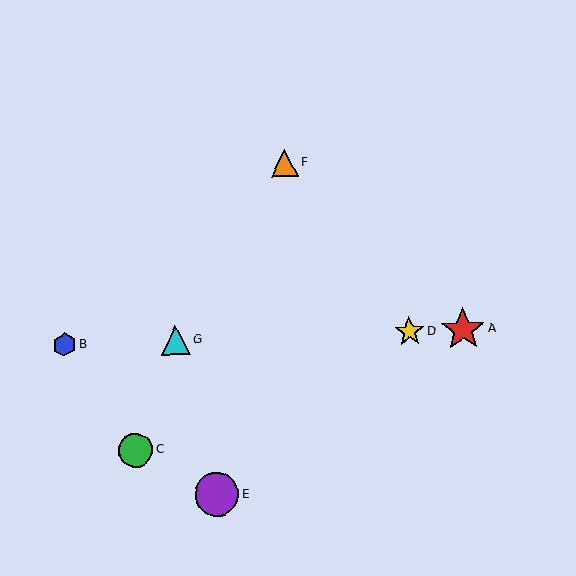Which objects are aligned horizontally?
Objects A, B, D, G are aligned horizontally.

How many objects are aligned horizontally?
4 objects (A, B, D, G) are aligned horizontally.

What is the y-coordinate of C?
Object C is at y≈450.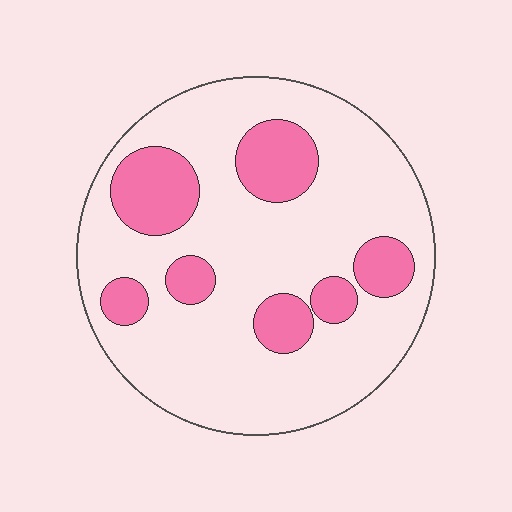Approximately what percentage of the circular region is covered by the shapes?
Approximately 25%.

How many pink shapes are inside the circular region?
7.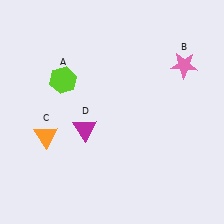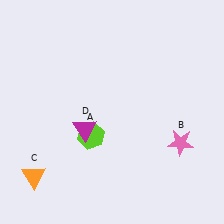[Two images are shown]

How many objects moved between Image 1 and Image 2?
3 objects moved between the two images.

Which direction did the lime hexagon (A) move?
The lime hexagon (A) moved down.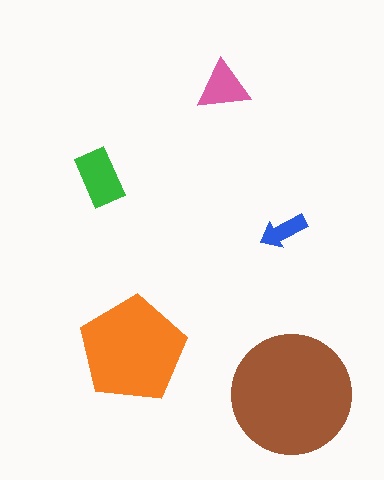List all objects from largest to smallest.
The brown circle, the orange pentagon, the green rectangle, the pink triangle, the blue arrow.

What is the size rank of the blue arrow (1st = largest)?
5th.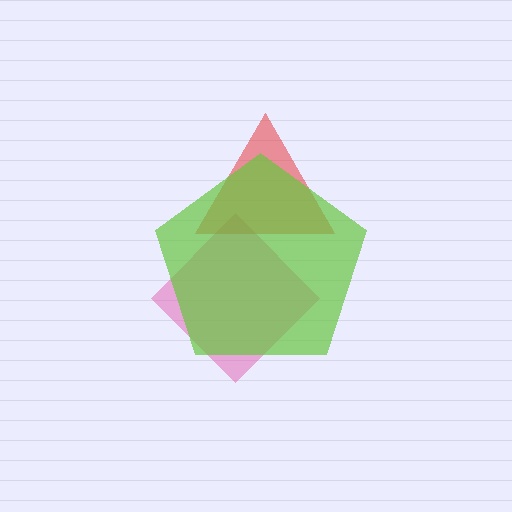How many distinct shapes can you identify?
There are 3 distinct shapes: a pink diamond, a red triangle, a lime pentagon.